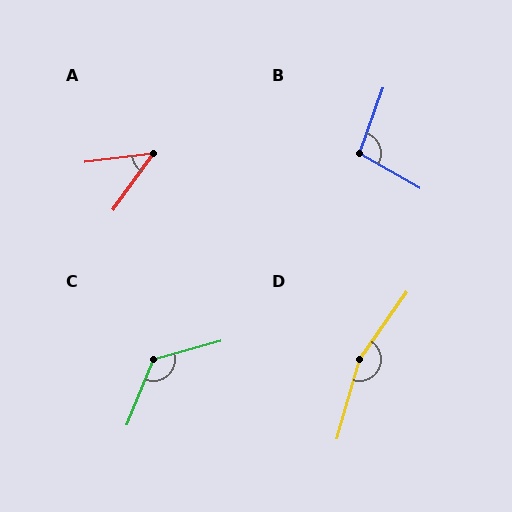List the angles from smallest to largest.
A (48°), B (100°), C (127°), D (160°).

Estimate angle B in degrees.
Approximately 100 degrees.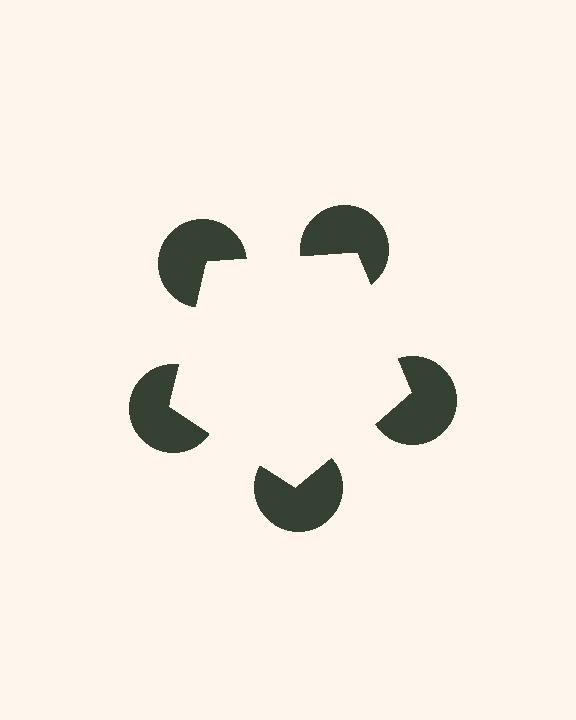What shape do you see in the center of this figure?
An illusory pentagon — its edges are inferred from the aligned wedge cuts in the pac-man discs, not physically drawn.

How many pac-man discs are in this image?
There are 5 — one at each vertex of the illusory pentagon.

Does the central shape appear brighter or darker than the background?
It typically appears slightly brighter than the background, even though no actual brightness change is drawn.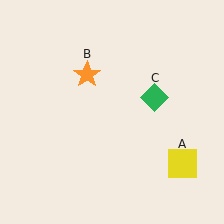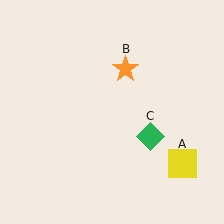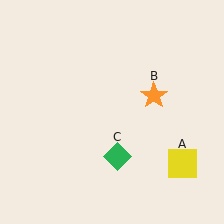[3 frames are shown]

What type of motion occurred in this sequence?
The orange star (object B), green diamond (object C) rotated clockwise around the center of the scene.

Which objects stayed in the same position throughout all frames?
Yellow square (object A) remained stationary.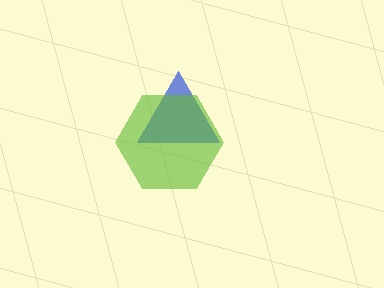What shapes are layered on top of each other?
The layered shapes are: a blue triangle, a lime hexagon.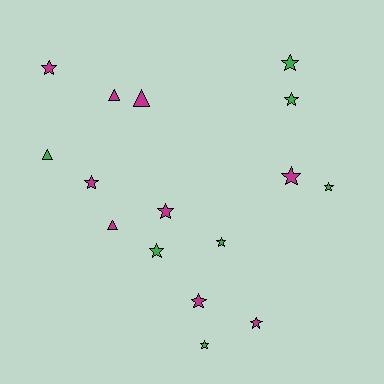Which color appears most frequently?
Magenta, with 9 objects.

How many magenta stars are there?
There are 6 magenta stars.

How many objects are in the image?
There are 16 objects.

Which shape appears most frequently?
Star, with 12 objects.